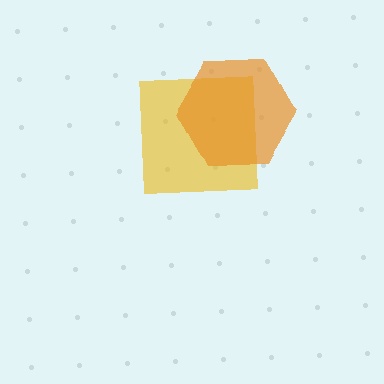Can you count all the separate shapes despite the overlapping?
Yes, there are 2 separate shapes.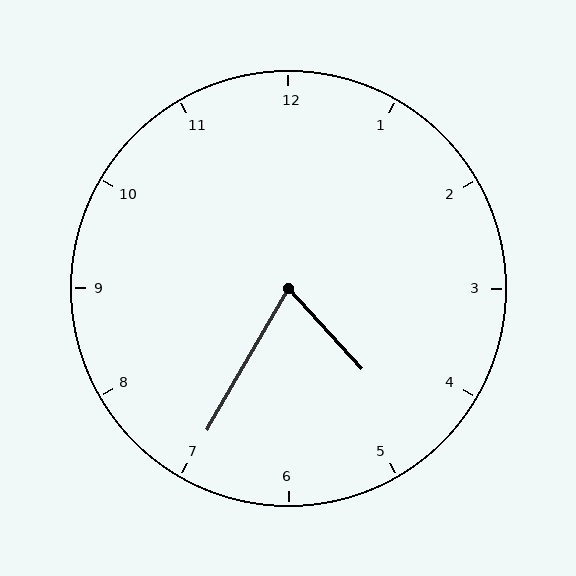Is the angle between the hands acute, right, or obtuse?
It is acute.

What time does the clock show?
4:35.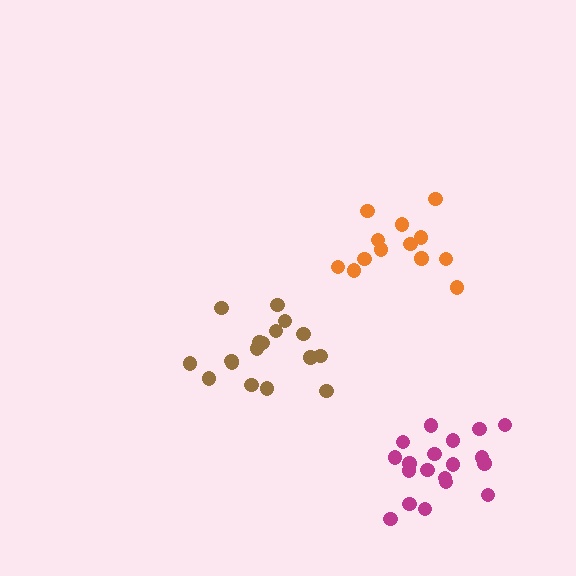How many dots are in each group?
Group 1: 13 dots, Group 2: 17 dots, Group 3: 19 dots (49 total).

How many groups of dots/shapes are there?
There are 3 groups.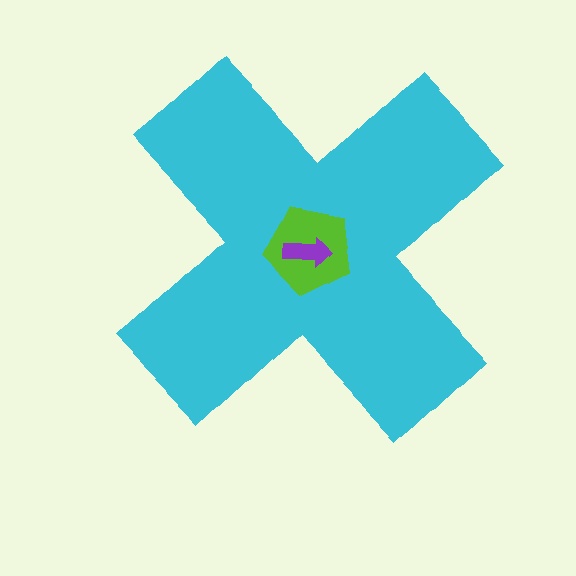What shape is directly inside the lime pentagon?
The purple arrow.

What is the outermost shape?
The cyan cross.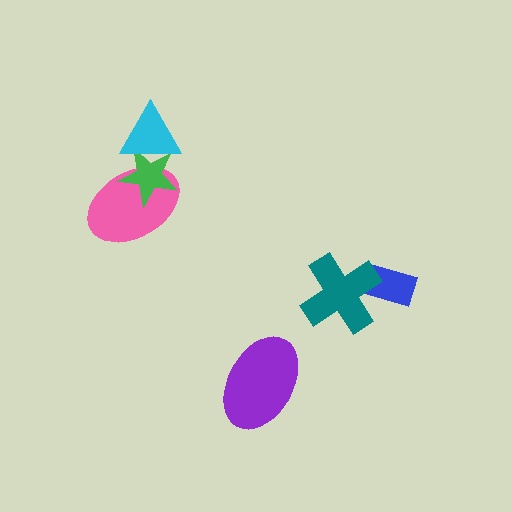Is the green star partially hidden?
Yes, it is partially covered by another shape.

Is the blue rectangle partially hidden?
Yes, it is partially covered by another shape.